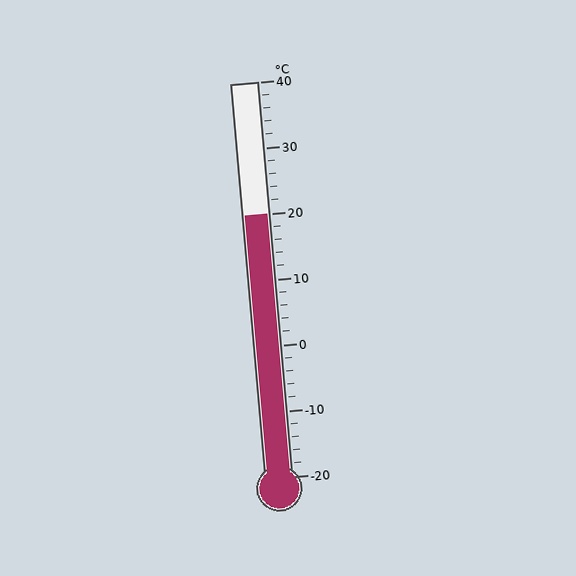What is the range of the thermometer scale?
The thermometer scale ranges from -20°C to 40°C.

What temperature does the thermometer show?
The thermometer shows approximately 20°C.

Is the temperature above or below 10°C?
The temperature is above 10°C.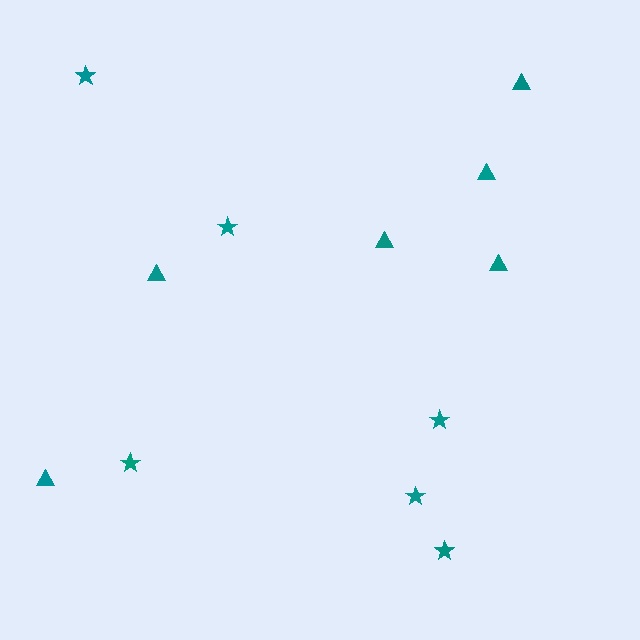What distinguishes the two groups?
There are 2 groups: one group of triangles (6) and one group of stars (6).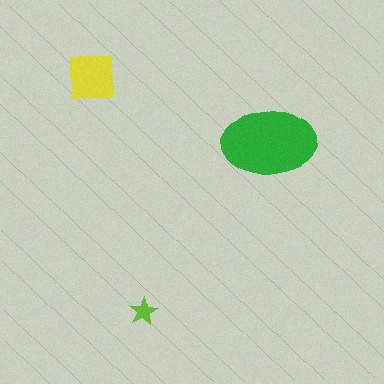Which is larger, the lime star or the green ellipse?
The green ellipse.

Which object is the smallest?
The lime star.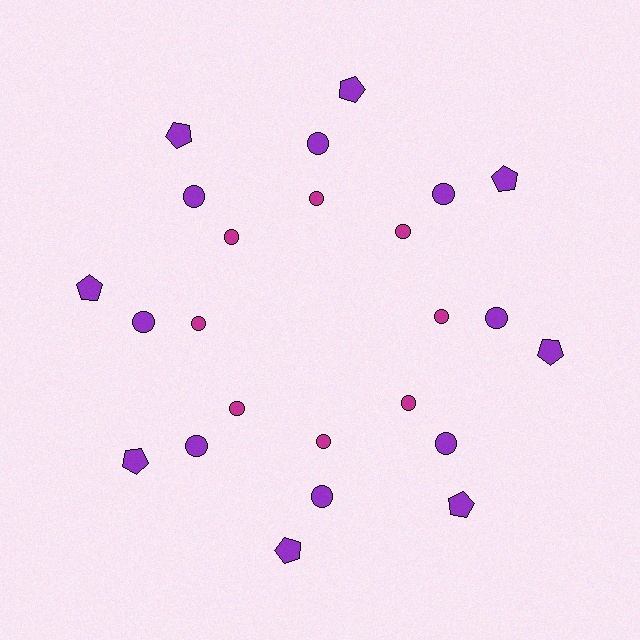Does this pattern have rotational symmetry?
Yes, this pattern has 8-fold rotational symmetry. It looks the same after rotating 45 degrees around the center.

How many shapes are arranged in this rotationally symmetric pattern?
There are 24 shapes, arranged in 8 groups of 3.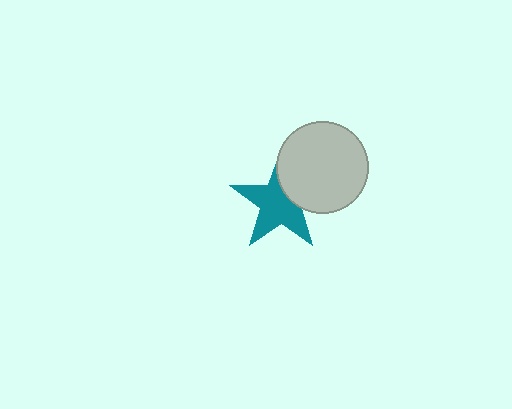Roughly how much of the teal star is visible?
Most of it is visible (roughly 69%).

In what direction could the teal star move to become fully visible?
The teal star could move toward the lower-left. That would shift it out from behind the light gray circle entirely.